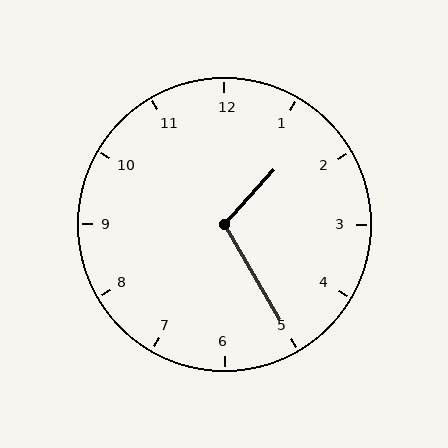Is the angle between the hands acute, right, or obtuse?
It is obtuse.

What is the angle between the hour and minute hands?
Approximately 108 degrees.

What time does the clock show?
1:25.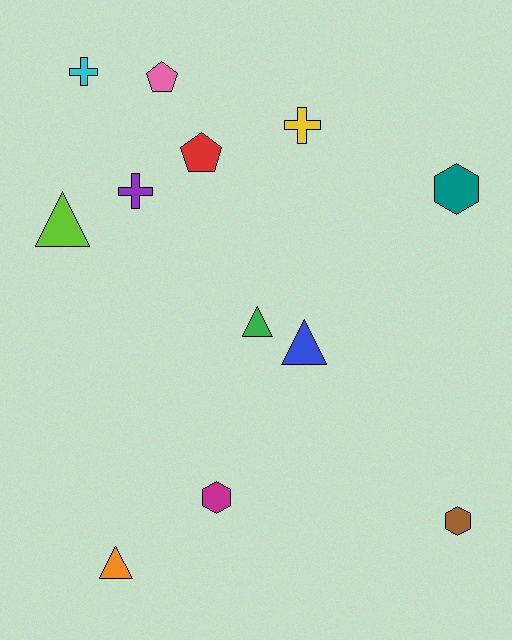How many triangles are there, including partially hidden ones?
There are 4 triangles.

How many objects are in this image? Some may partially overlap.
There are 12 objects.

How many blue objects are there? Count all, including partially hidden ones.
There is 1 blue object.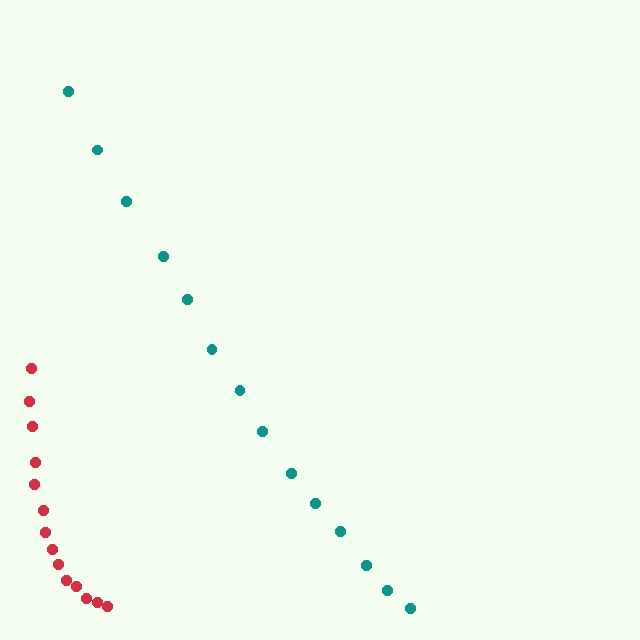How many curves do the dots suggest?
There are 2 distinct paths.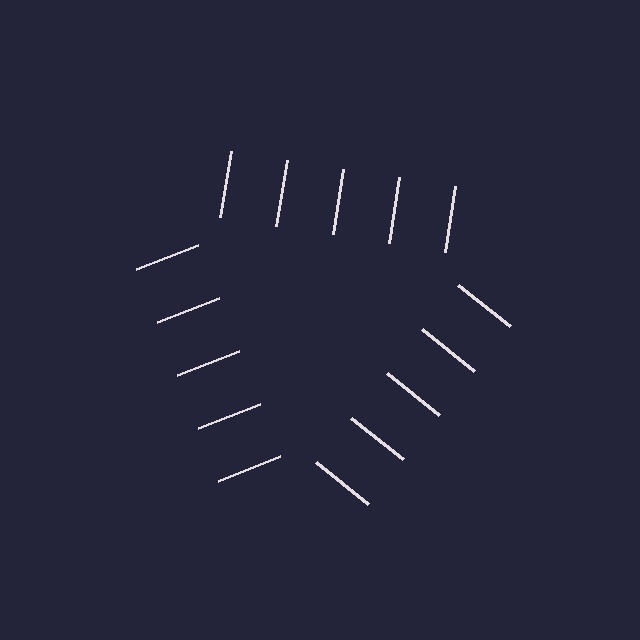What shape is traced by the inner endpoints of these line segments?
An illusory triangle — the line segments terminate on its edges but no continuous stroke is drawn.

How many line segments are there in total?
15 — 5 along each of the 3 edges.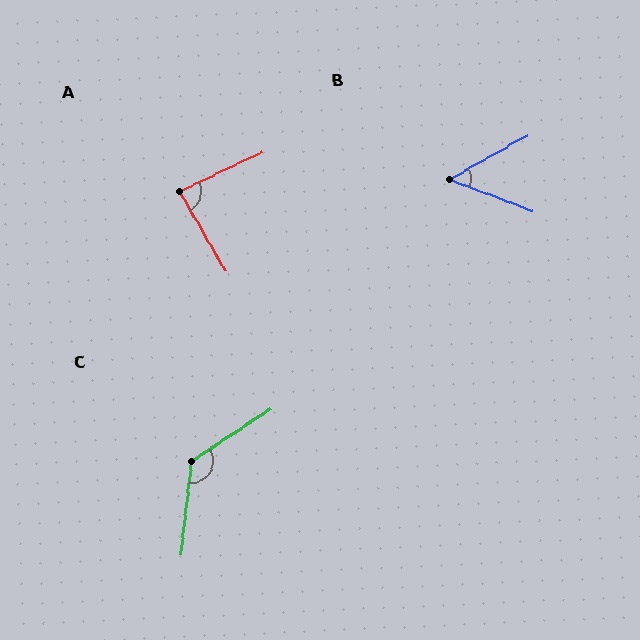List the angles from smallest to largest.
B (50°), A (85°), C (129°).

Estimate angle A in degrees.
Approximately 85 degrees.